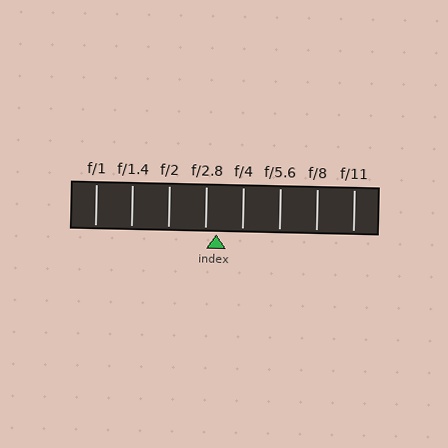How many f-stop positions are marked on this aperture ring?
There are 8 f-stop positions marked.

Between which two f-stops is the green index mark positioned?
The index mark is between f/2.8 and f/4.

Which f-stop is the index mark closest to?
The index mark is closest to f/2.8.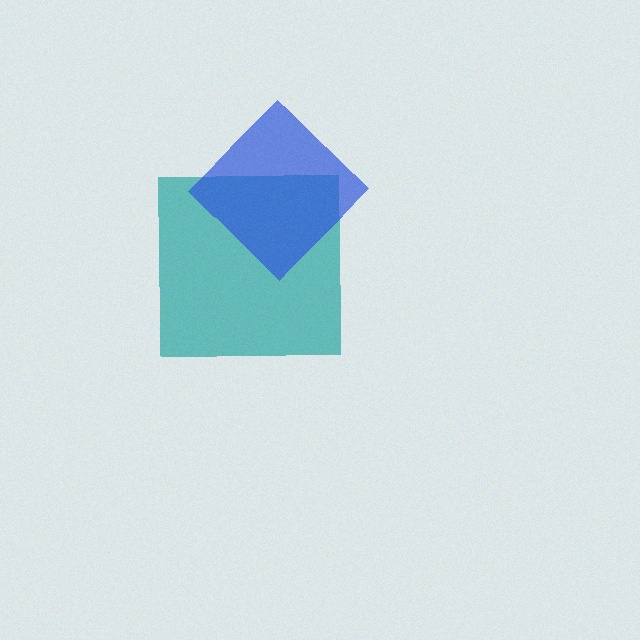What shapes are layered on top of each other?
The layered shapes are: a teal square, a blue diamond.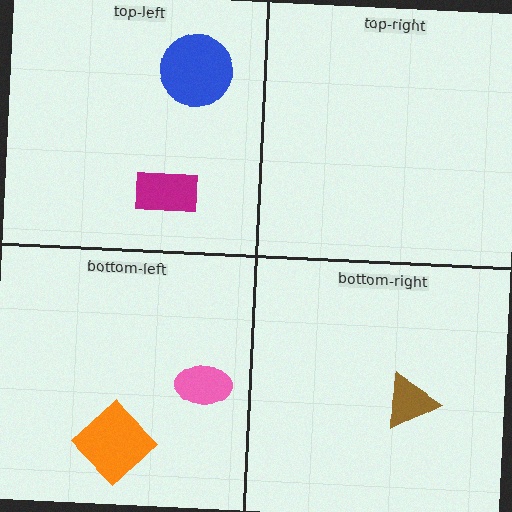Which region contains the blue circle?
The top-left region.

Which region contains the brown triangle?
The bottom-right region.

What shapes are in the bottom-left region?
The pink ellipse, the orange diamond.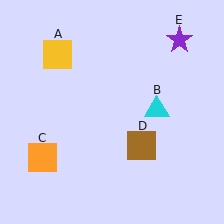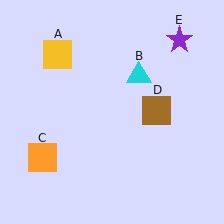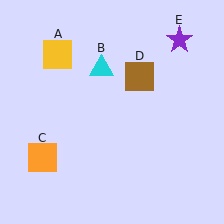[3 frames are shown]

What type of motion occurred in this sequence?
The cyan triangle (object B), brown square (object D) rotated counterclockwise around the center of the scene.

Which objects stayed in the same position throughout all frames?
Yellow square (object A) and orange square (object C) and purple star (object E) remained stationary.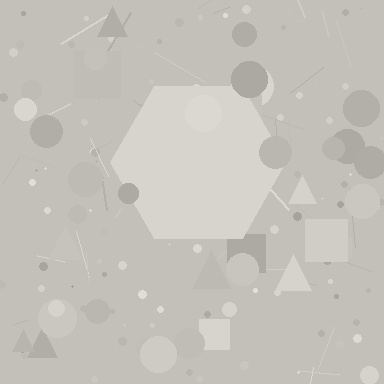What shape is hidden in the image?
A hexagon is hidden in the image.